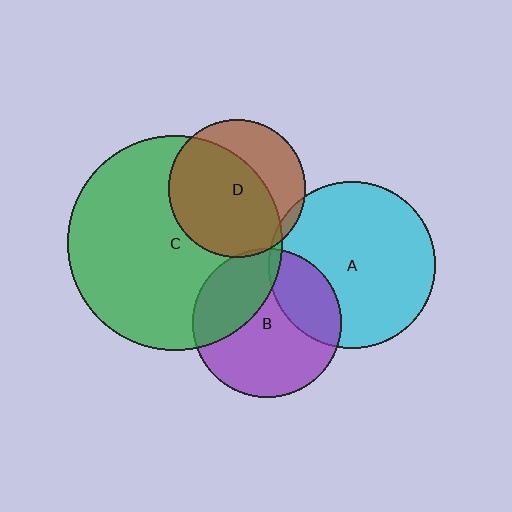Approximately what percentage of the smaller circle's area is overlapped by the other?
Approximately 25%.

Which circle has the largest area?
Circle C (green).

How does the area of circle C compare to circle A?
Approximately 1.6 times.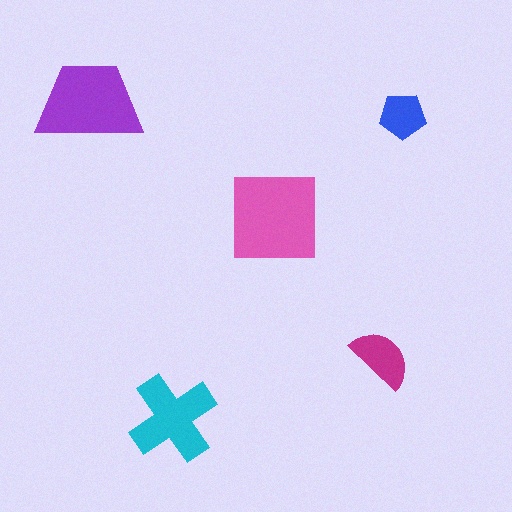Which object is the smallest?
The blue pentagon.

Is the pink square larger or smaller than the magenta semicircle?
Larger.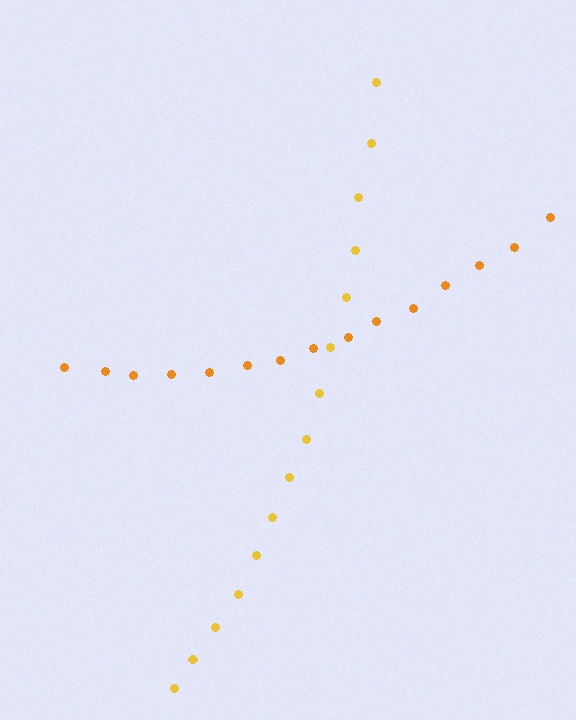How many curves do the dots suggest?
There are 2 distinct paths.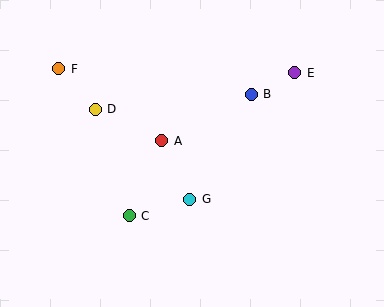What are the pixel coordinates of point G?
Point G is at (190, 199).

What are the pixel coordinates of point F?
Point F is at (59, 69).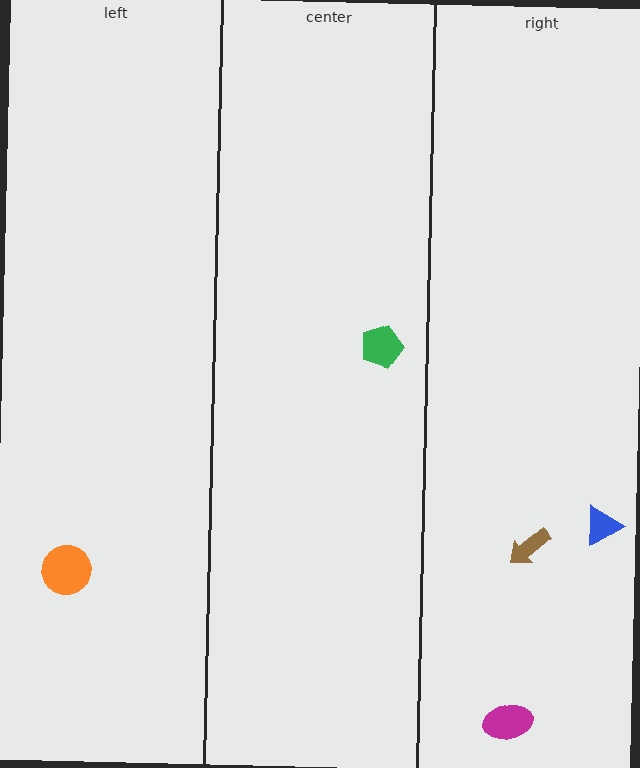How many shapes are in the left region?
1.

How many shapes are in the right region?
3.